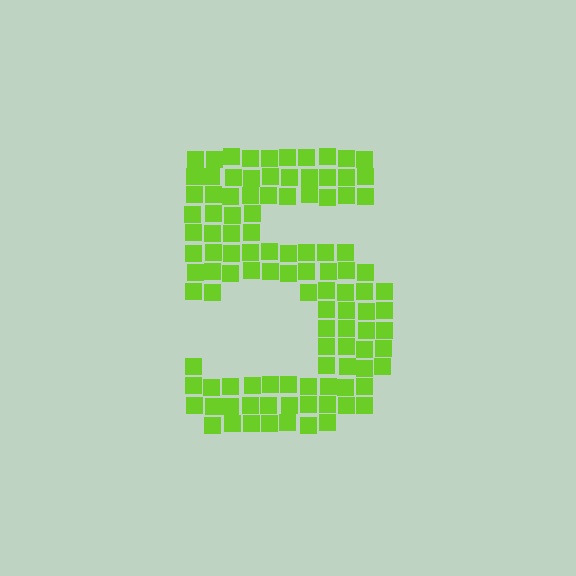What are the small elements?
The small elements are squares.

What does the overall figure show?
The overall figure shows the digit 5.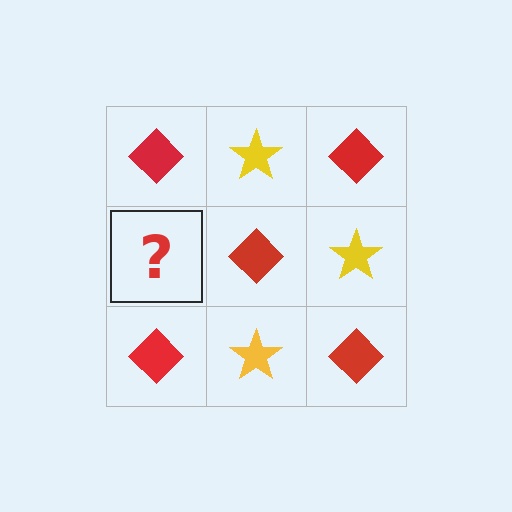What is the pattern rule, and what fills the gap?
The rule is that it alternates red diamond and yellow star in a checkerboard pattern. The gap should be filled with a yellow star.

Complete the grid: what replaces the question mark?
The question mark should be replaced with a yellow star.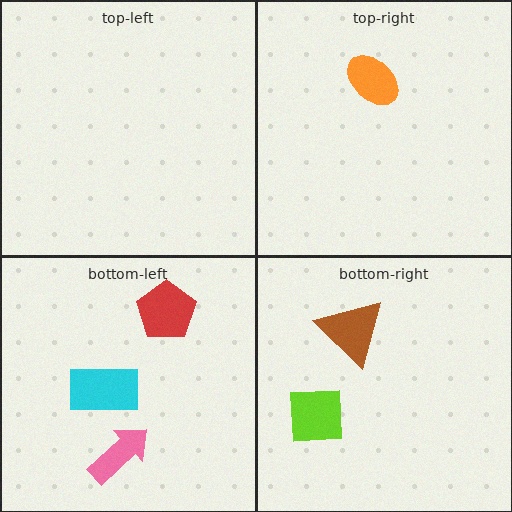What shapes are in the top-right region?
The orange ellipse.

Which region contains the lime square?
The bottom-right region.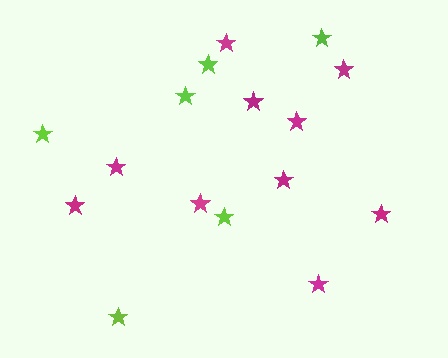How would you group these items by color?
There are 2 groups: one group of magenta stars (10) and one group of lime stars (6).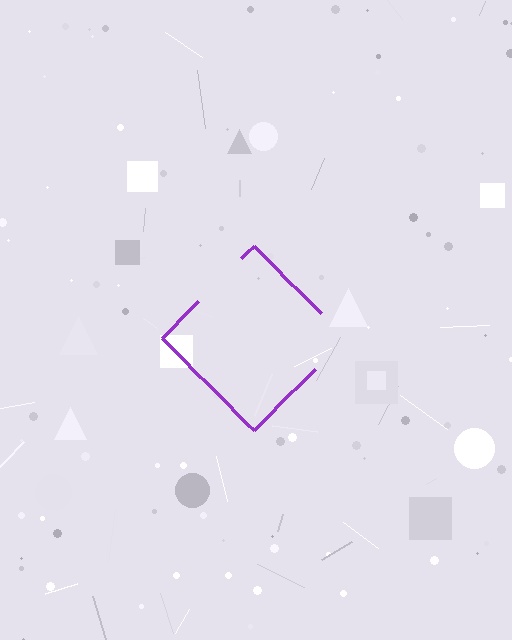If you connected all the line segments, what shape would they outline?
They would outline a diamond.